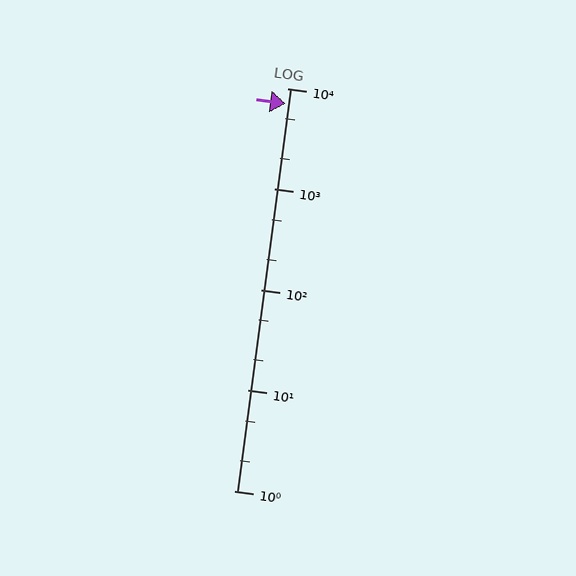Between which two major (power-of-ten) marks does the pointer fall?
The pointer is between 1000 and 10000.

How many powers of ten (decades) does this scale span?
The scale spans 4 decades, from 1 to 10000.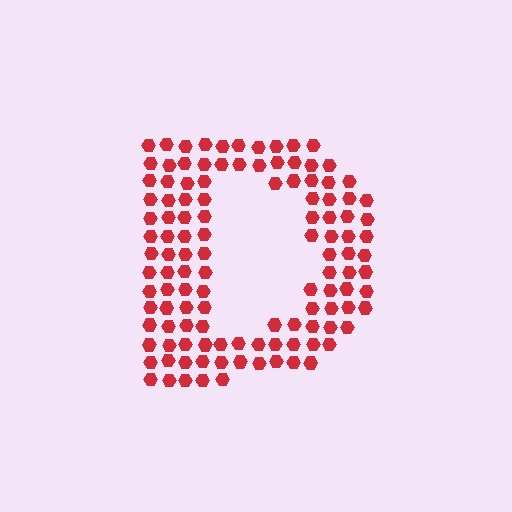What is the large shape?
The large shape is the letter D.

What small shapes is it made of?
It is made of small hexagons.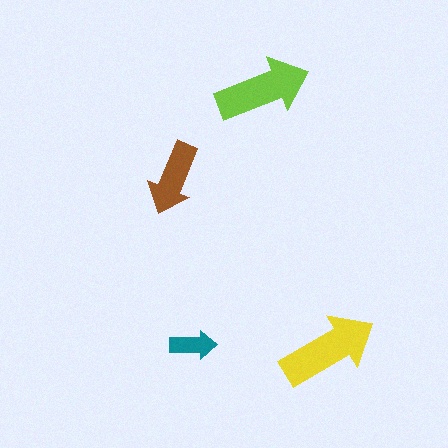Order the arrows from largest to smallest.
the yellow one, the lime one, the brown one, the teal one.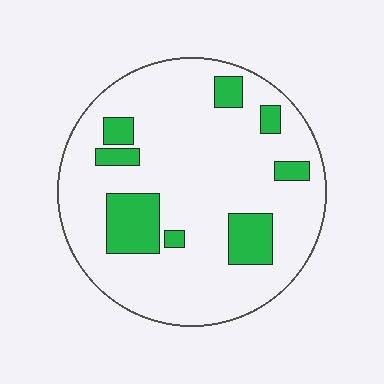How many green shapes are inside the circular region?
8.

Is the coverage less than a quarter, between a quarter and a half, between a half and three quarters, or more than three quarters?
Less than a quarter.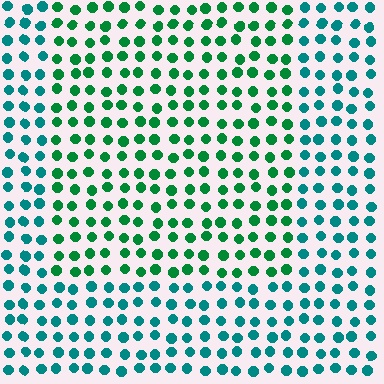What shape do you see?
I see a rectangle.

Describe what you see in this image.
The image is filled with small teal elements in a uniform arrangement. A rectangle-shaped region is visible where the elements are tinted to a slightly different hue, forming a subtle color boundary.